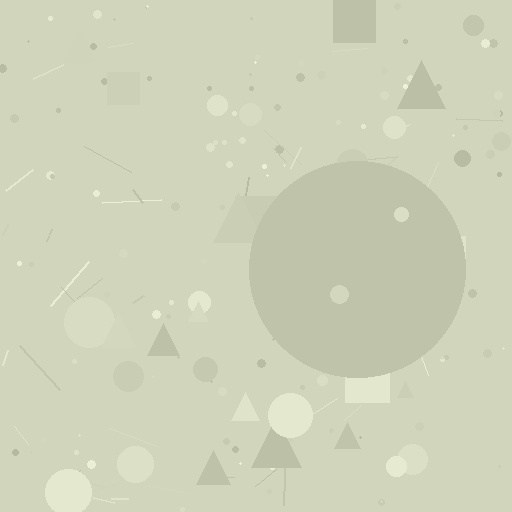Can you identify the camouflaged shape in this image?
The camouflaged shape is a circle.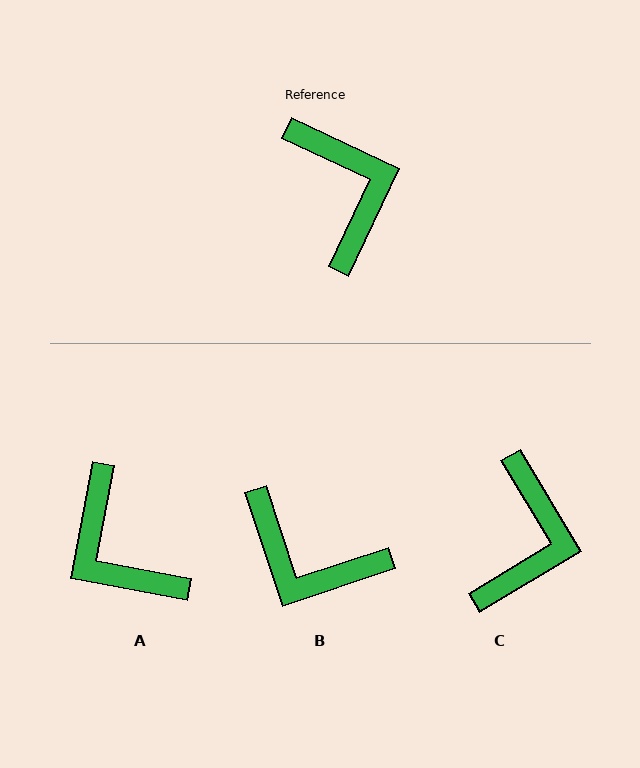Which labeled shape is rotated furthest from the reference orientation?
A, about 166 degrees away.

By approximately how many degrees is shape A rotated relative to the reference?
Approximately 166 degrees clockwise.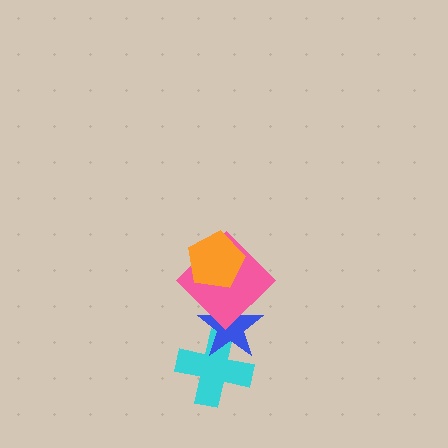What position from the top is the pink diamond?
The pink diamond is 2nd from the top.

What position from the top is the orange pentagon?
The orange pentagon is 1st from the top.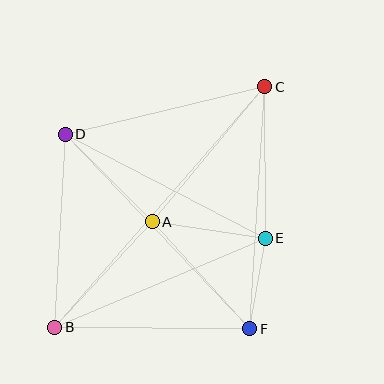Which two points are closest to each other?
Points E and F are closest to each other.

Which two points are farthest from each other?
Points B and C are farthest from each other.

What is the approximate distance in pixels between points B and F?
The distance between B and F is approximately 195 pixels.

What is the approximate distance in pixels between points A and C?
The distance between A and C is approximately 176 pixels.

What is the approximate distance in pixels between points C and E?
The distance between C and E is approximately 152 pixels.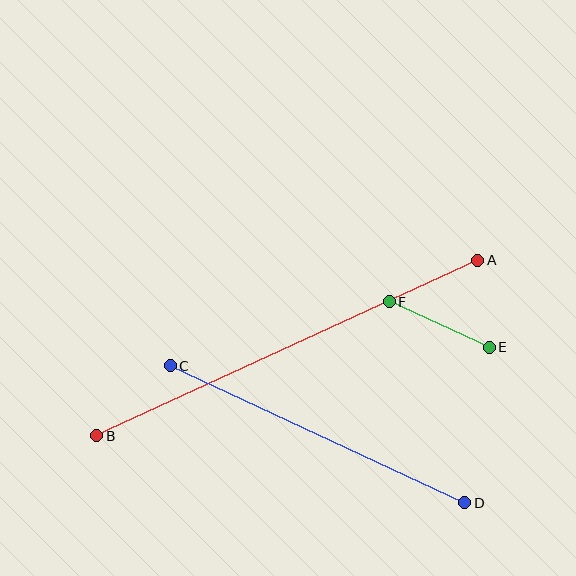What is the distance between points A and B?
The distance is approximately 419 pixels.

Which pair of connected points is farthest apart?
Points A and B are farthest apart.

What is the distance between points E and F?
The distance is approximately 110 pixels.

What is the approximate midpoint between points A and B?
The midpoint is at approximately (287, 348) pixels.